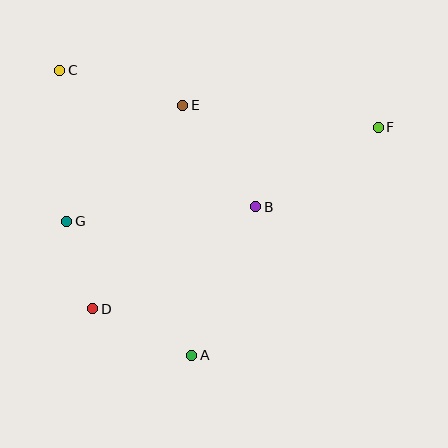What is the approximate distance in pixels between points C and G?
The distance between C and G is approximately 151 pixels.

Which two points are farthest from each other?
Points D and F are farthest from each other.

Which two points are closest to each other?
Points D and G are closest to each other.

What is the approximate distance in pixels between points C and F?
The distance between C and F is approximately 323 pixels.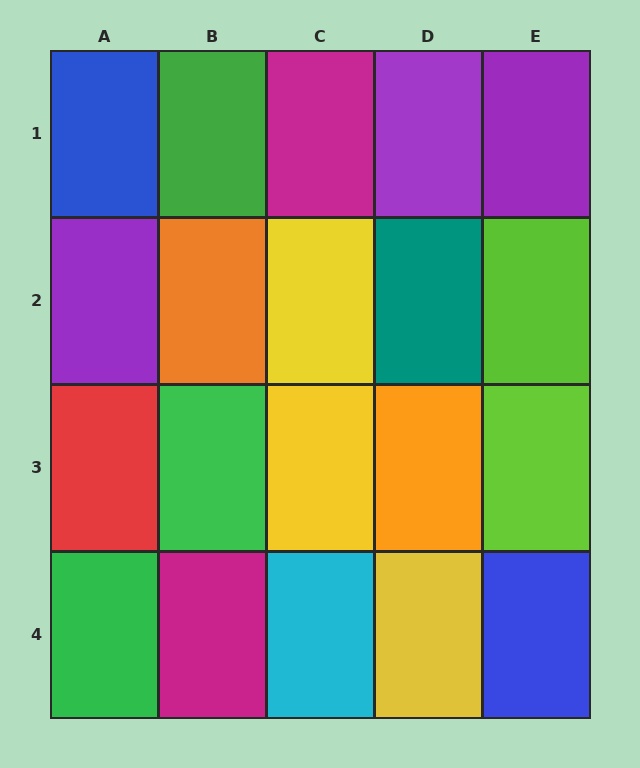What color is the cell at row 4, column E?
Blue.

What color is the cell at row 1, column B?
Green.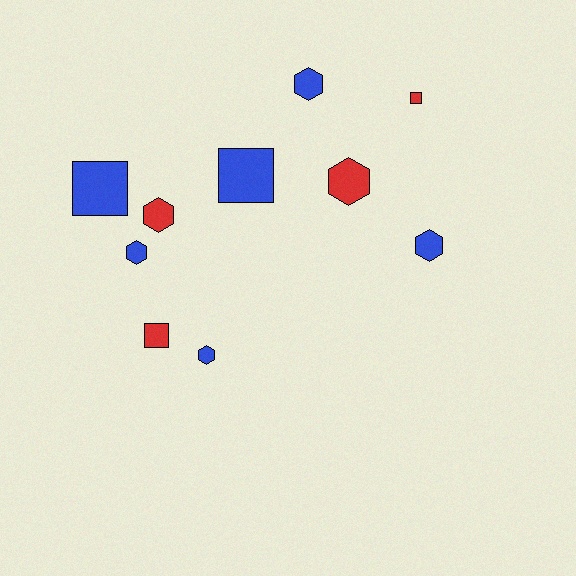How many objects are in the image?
There are 10 objects.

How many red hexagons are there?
There are 2 red hexagons.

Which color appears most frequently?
Blue, with 6 objects.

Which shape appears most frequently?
Hexagon, with 6 objects.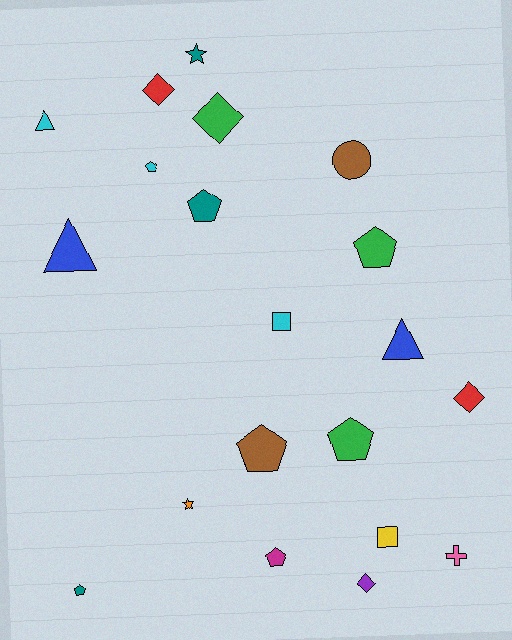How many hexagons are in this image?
There are no hexagons.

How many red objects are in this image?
There are 2 red objects.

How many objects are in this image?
There are 20 objects.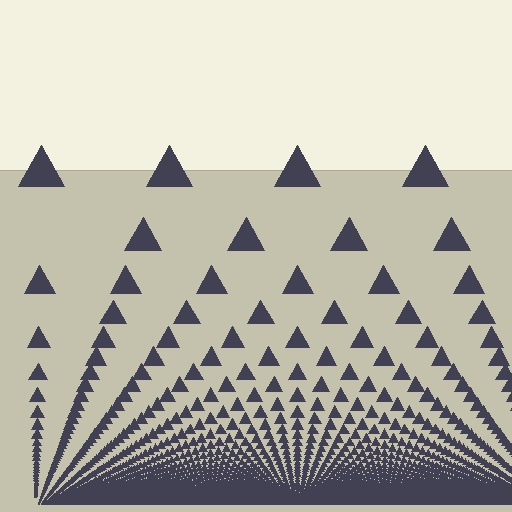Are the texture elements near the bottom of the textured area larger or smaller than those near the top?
Smaller. The gradient is inverted — elements near the bottom are smaller and denser.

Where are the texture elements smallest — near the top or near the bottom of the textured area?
Near the bottom.